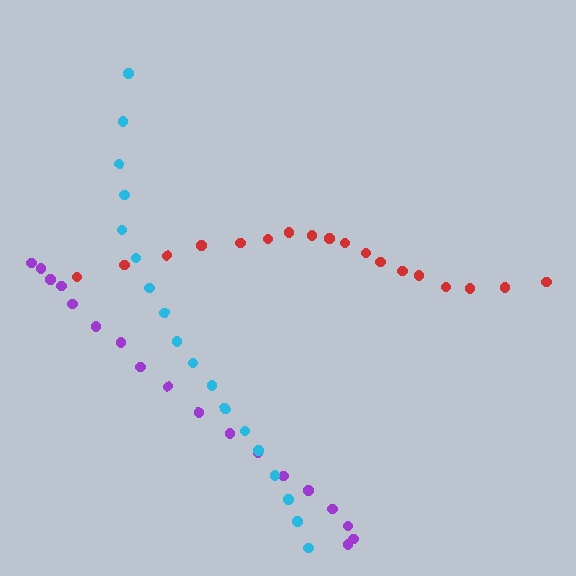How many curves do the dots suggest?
There are 3 distinct paths.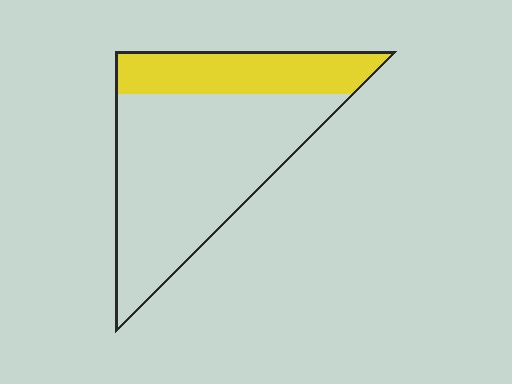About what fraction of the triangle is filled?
About one quarter (1/4).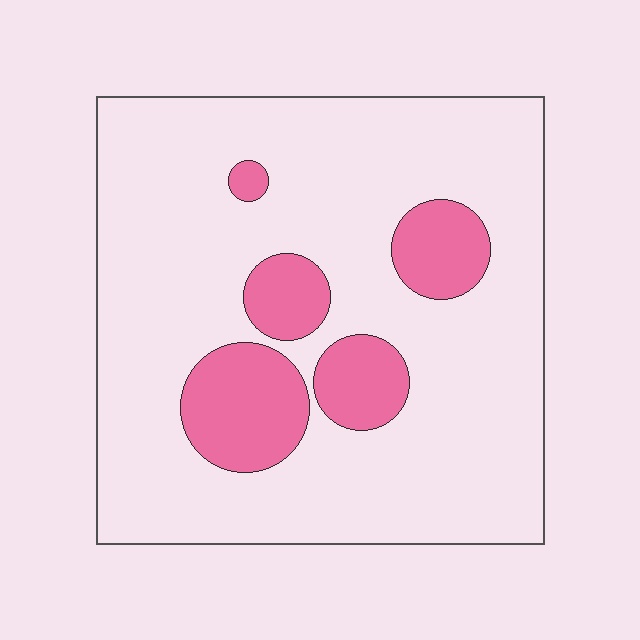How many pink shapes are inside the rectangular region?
5.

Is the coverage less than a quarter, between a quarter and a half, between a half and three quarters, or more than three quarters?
Less than a quarter.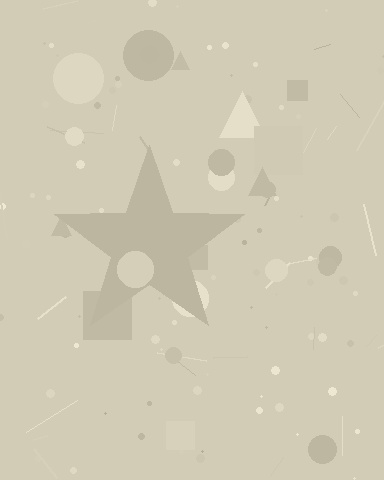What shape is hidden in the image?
A star is hidden in the image.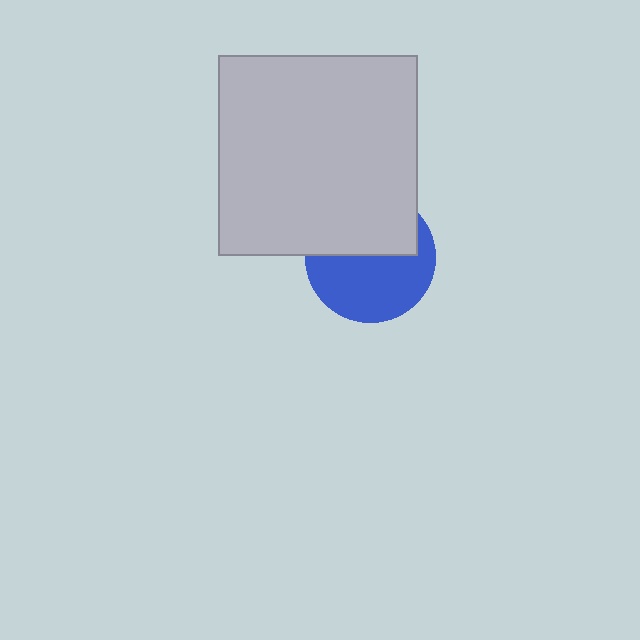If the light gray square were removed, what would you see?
You would see the complete blue circle.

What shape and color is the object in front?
The object in front is a light gray square.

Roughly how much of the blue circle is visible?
About half of it is visible (roughly 56%).